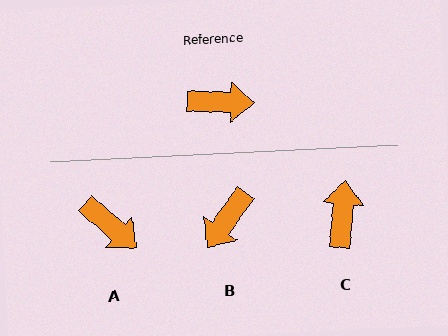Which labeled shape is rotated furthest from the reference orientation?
B, about 124 degrees away.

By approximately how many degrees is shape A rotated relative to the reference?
Approximately 40 degrees clockwise.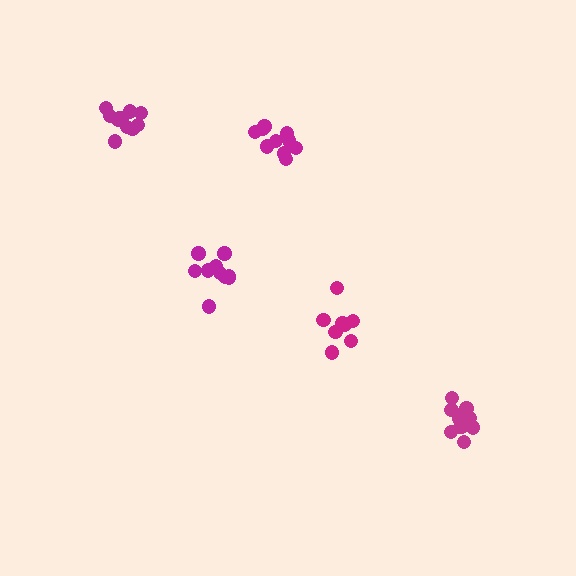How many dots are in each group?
Group 1: 11 dots, Group 2: 13 dots, Group 3: 8 dots, Group 4: 10 dots, Group 5: 11 dots (53 total).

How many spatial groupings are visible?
There are 5 spatial groupings.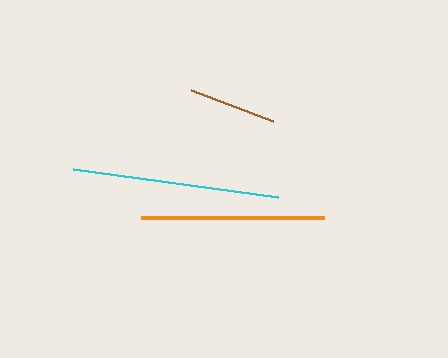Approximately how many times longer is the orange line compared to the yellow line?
The orange line is approximately 3.0 times the length of the yellow line.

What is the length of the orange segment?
The orange segment is approximately 182 pixels long.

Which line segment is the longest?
The cyan line is the longest at approximately 207 pixels.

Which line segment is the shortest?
The yellow line is the shortest at approximately 61 pixels.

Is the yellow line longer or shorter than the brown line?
The brown line is longer than the yellow line.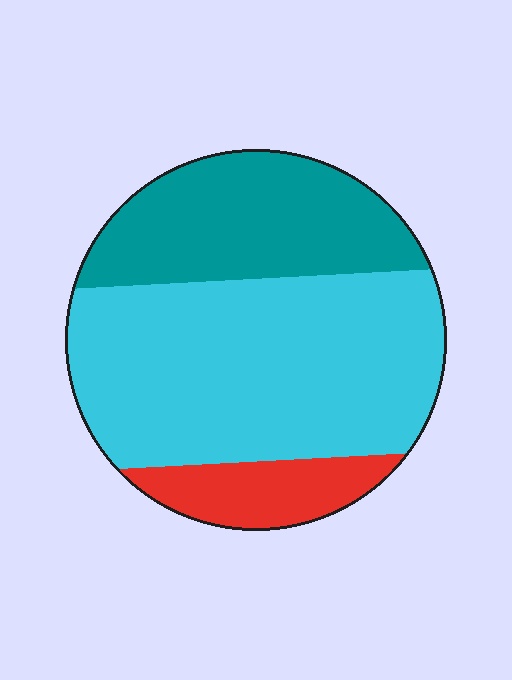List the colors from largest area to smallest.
From largest to smallest: cyan, teal, red.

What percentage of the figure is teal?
Teal covers around 30% of the figure.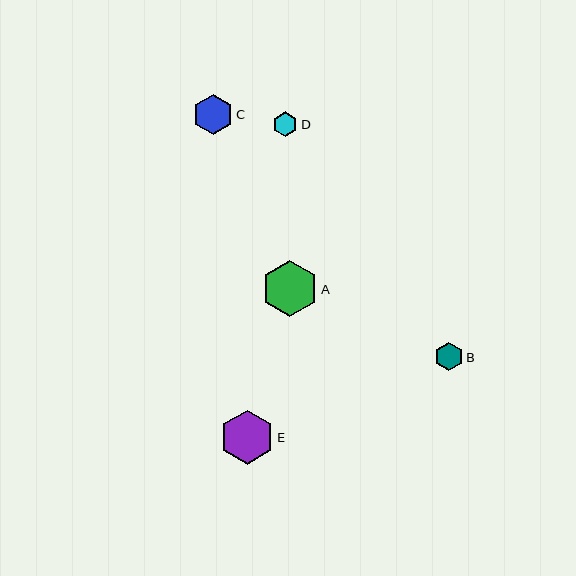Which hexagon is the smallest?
Hexagon D is the smallest with a size of approximately 25 pixels.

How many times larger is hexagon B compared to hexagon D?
Hexagon B is approximately 1.1 times the size of hexagon D.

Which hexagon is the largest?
Hexagon A is the largest with a size of approximately 56 pixels.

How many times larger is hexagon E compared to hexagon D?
Hexagon E is approximately 2.2 times the size of hexagon D.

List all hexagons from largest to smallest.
From largest to smallest: A, E, C, B, D.